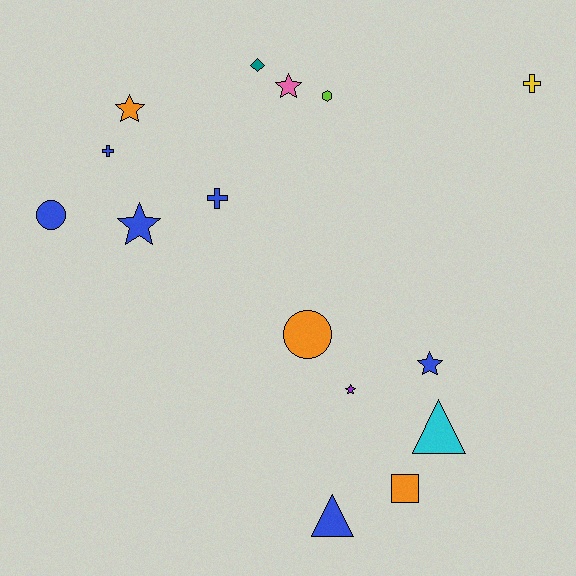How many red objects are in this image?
There are no red objects.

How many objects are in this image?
There are 15 objects.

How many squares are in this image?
There is 1 square.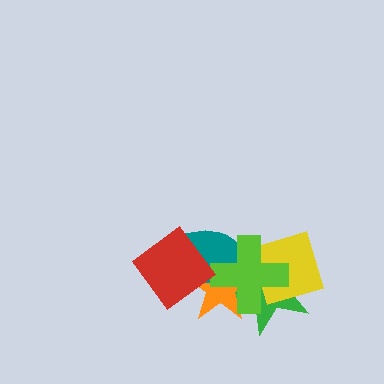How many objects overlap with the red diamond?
2 objects overlap with the red diamond.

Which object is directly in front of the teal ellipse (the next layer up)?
The lime cross is directly in front of the teal ellipse.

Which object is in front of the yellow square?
The lime cross is in front of the yellow square.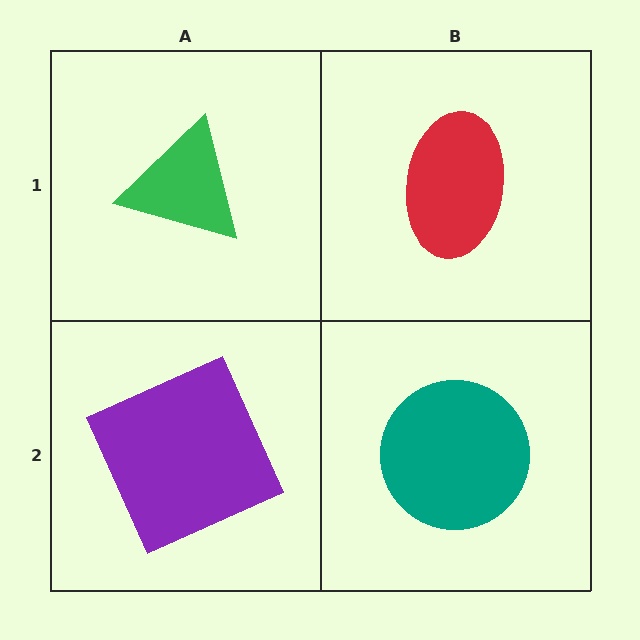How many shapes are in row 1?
2 shapes.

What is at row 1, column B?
A red ellipse.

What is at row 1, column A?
A green triangle.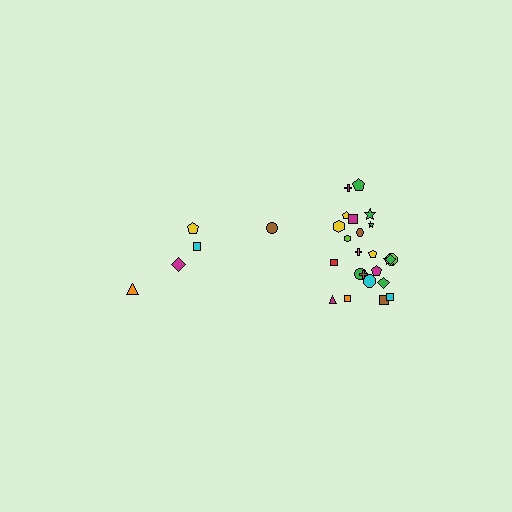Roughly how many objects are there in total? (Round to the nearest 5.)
Roughly 30 objects in total.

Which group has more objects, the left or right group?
The right group.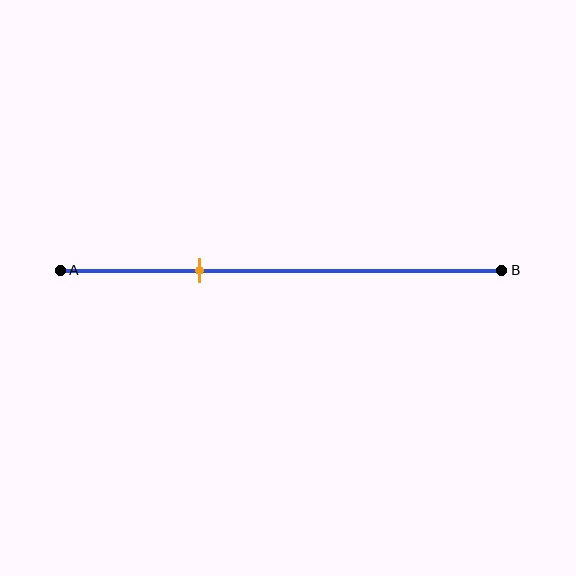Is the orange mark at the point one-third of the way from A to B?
Yes, the mark is approximately at the one-third point.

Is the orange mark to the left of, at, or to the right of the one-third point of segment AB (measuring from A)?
The orange mark is approximately at the one-third point of segment AB.